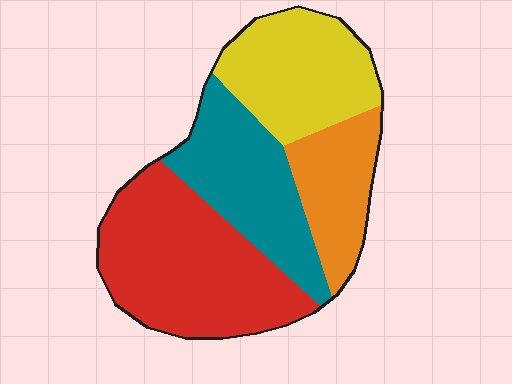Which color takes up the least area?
Orange, at roughly 15%.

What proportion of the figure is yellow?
Yellow covers 24% of the figure.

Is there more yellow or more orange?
Yellow.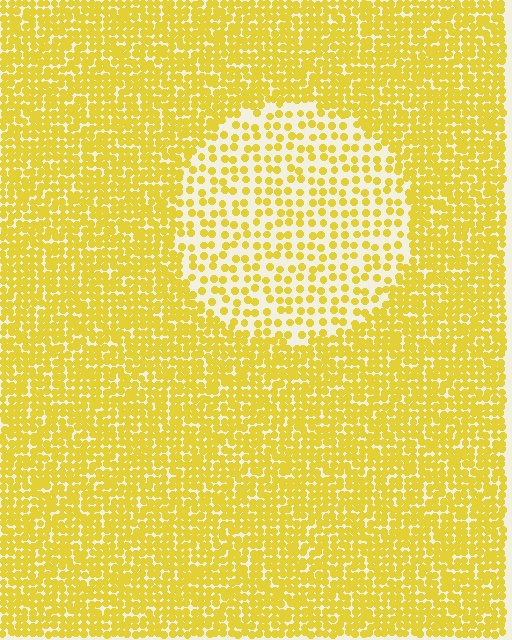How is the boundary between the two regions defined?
The boundary is defined by a change in element density (approximately 2.2x ratio). All elements are the same color, size, and shape.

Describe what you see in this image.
The image contains small yellow elements arranged at two different densities. A circle-shaped region is visible where the elements are less densely packed than the surrounding area.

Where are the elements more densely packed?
The elements are more densely packed outside the circle boundary.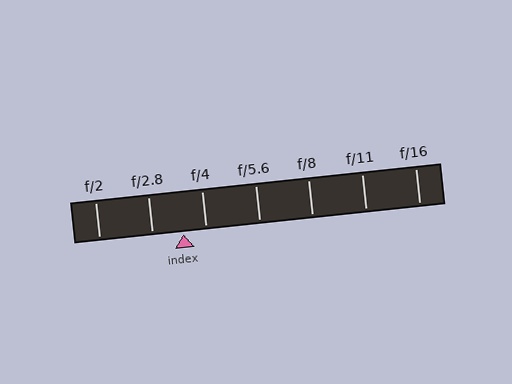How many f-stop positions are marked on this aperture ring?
There are 7 f-stop positions marked.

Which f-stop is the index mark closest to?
The index mark is closest to f/4.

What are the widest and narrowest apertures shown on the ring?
The widest aperture shown is f/2 and the narrowest is f/16.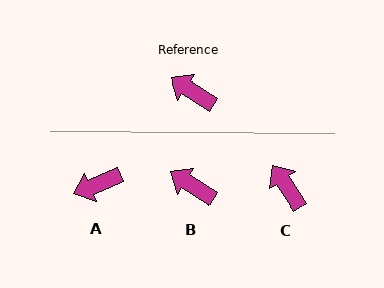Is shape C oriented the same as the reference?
No, it is off by about 25 degrees.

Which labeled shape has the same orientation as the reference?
B.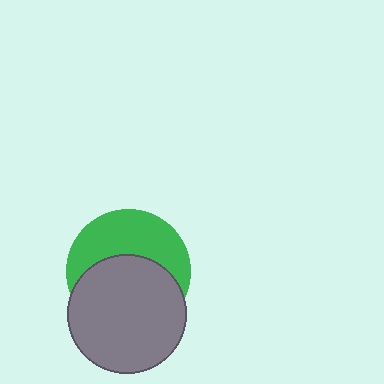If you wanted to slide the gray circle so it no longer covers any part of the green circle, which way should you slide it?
Slide it down — that is the most direct way to separate the two shapes.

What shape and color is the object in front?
The object in front is a gray circle.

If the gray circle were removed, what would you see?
You would see the complete green circle.